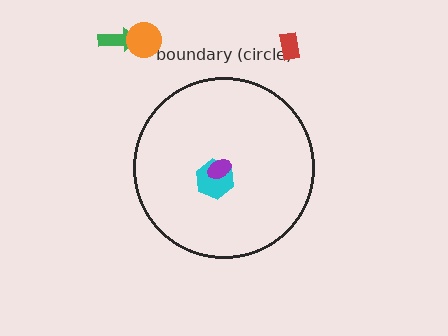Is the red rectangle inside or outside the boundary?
Outside.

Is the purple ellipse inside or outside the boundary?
Inside.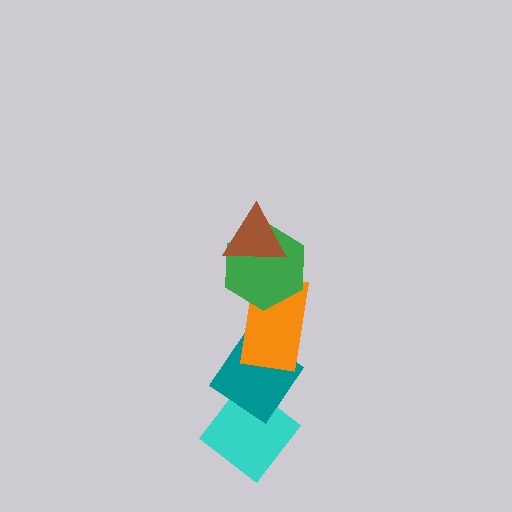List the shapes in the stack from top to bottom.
From top to bottom: the brown triangle, the green hexagon, the orange rectangle, the teal diamond, the cyan diamond.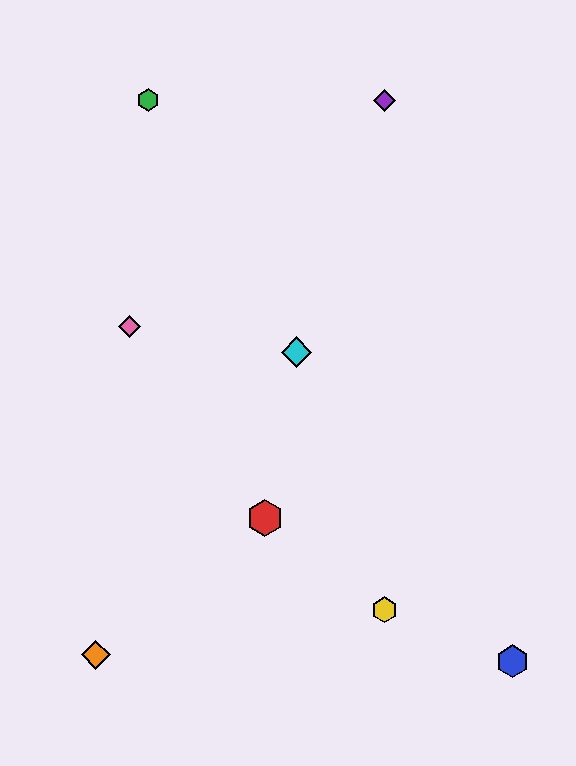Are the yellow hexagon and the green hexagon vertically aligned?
No, the yellow hexagon is at x≈385 and the green hexagon is at x≈148.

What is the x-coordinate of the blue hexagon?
The blue hexagon is at x≈513.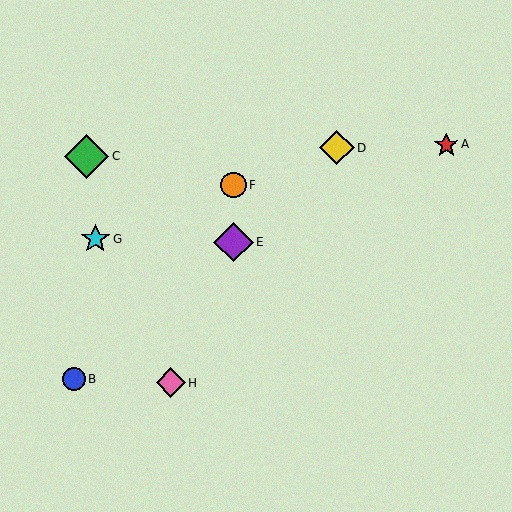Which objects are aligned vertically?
Objects E, F are aligned vertically.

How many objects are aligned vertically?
2 objects (E, F) are aligned vertically.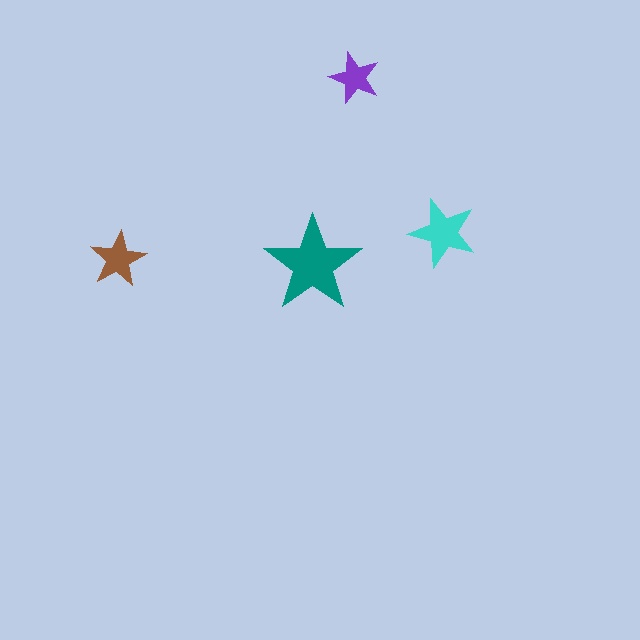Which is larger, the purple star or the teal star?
The teal one.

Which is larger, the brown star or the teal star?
The teal one.